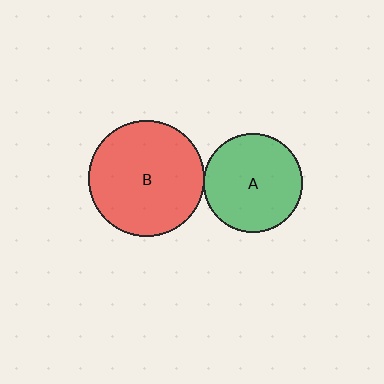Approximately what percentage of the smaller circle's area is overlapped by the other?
Approximately 5%.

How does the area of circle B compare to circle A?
Approximately 1.4 times.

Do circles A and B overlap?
Yes.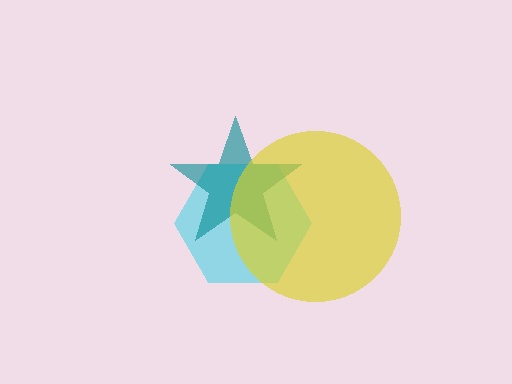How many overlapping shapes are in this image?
There are 3 overlapping shapes in the image.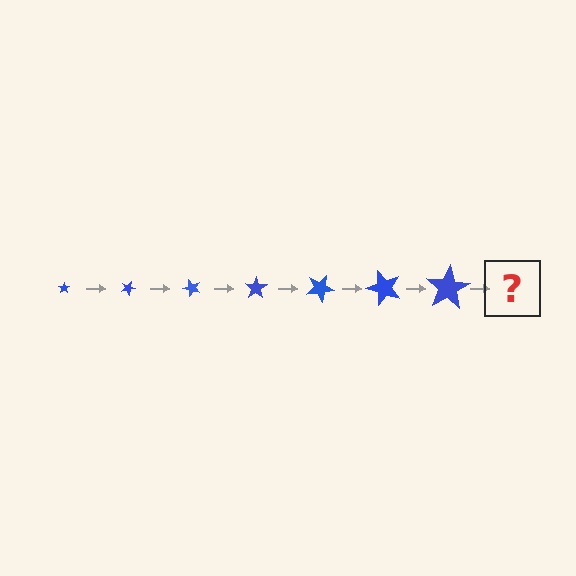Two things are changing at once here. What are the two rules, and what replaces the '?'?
The two rules are that the star grows larger each step and it rotates 25 degrees each step. The '?' should be a star, larger than the previous one and rotated 175 degrees from the start.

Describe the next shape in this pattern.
It should be a star, larger than the previous one and rotated 175 degrees from the start.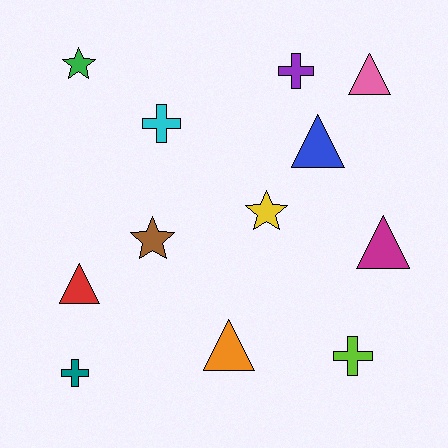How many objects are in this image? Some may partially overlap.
There are 12 objects.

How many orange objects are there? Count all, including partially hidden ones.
There is 1 orange object.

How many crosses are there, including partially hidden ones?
There are 4 crosses.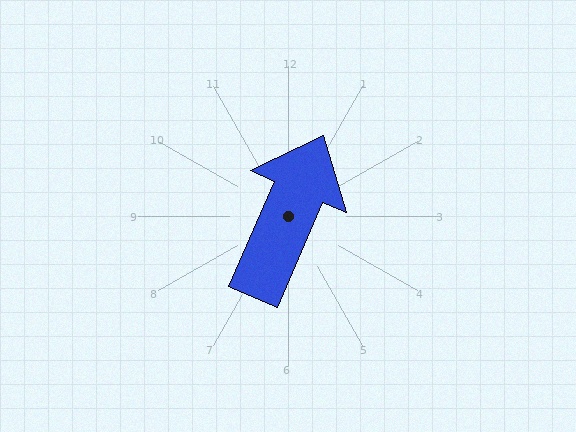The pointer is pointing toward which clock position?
Roughly 1 o'clock.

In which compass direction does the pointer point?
Northeast.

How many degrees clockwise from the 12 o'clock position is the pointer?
Approximately 24 degrees.